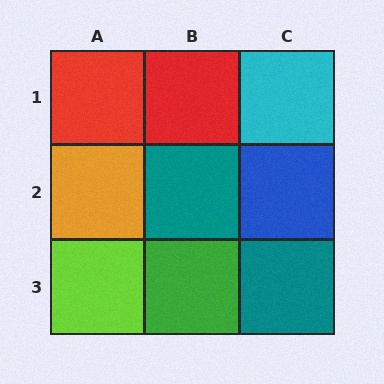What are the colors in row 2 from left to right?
Orange, teal, blue.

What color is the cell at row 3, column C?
Teal.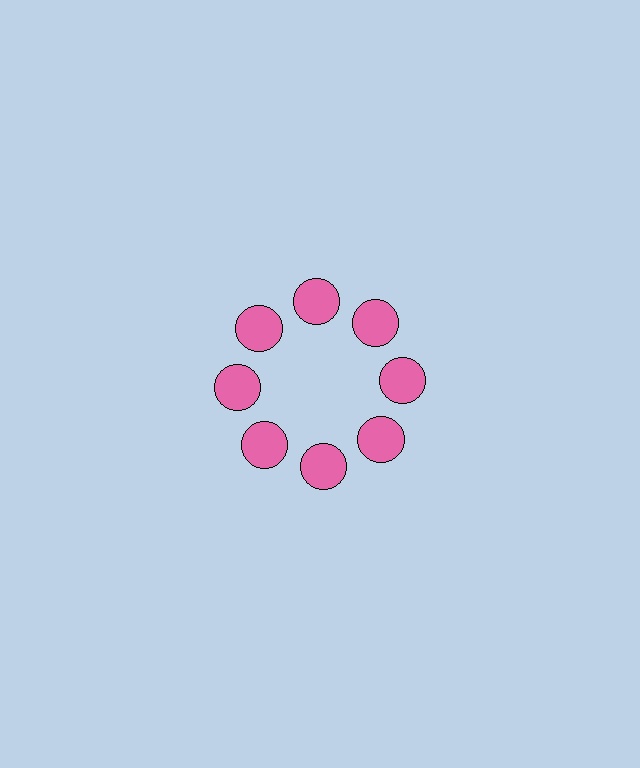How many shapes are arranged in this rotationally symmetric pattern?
There are 8 shapes, arranged in 8 groups of 1.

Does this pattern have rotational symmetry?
Yes, this pattern has 8-fold rotational symmetry. It looks the same after rotating 45 degrees around the center.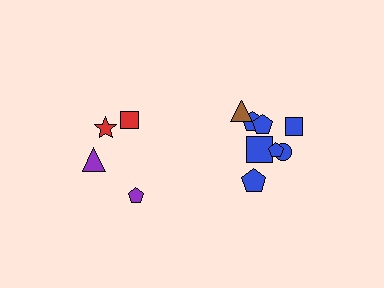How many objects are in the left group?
There are 4 objects.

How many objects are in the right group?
There are 8 objects.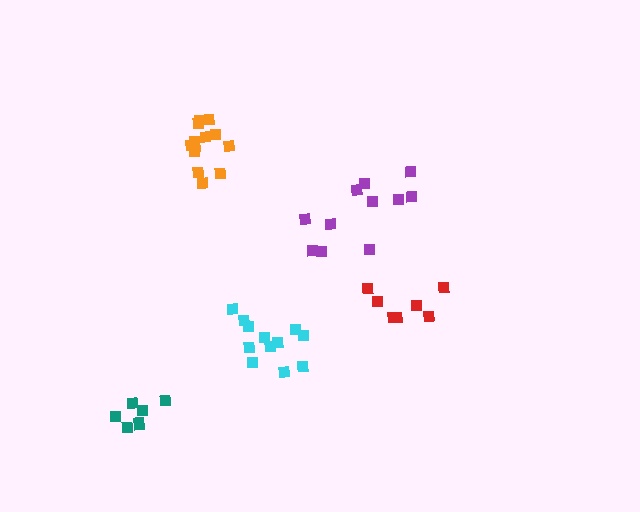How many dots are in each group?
Group 1: 12 dots, Group 2: 7 dots, Group 3: 11 dots, Group 4: 7 dots, Group 5: 13 dots (50 total).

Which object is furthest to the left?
The teal cluster is leftmost.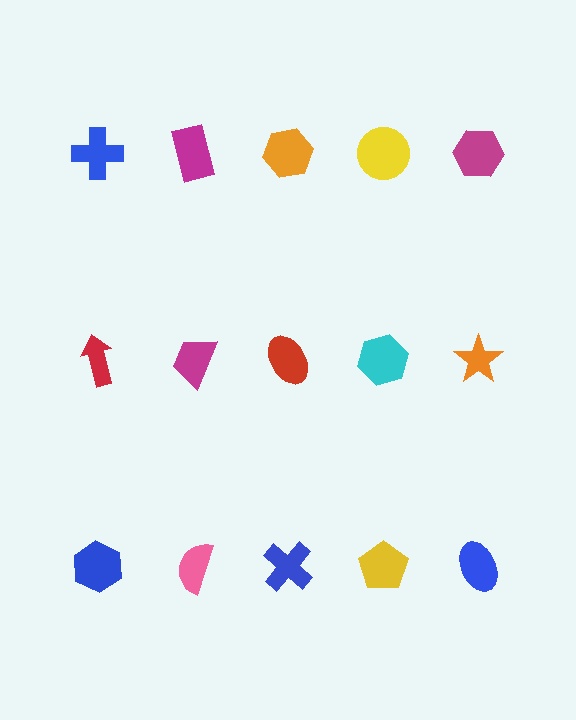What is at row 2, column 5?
An orange star.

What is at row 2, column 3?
A red ellipse.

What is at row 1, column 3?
An orange hexagon.